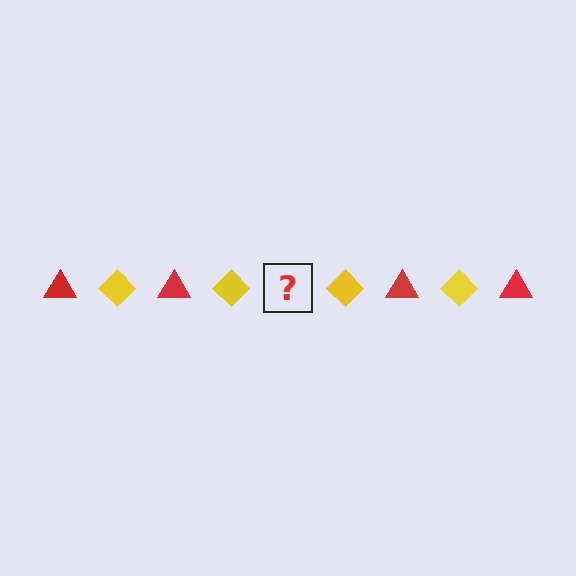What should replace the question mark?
The question mark should be replaced with a red triangle.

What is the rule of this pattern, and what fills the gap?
The rule is that the pattern alternates between red triangle and yellow diamond. The gap should be filled with a red triangle.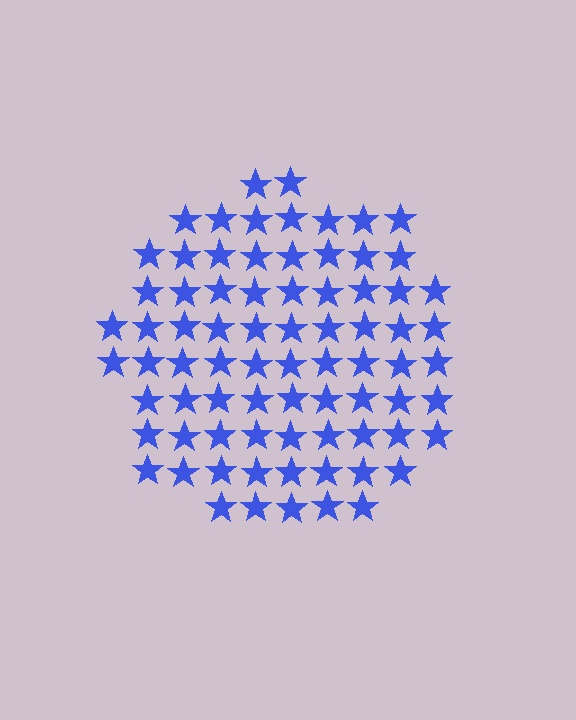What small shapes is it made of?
It is made of small stars.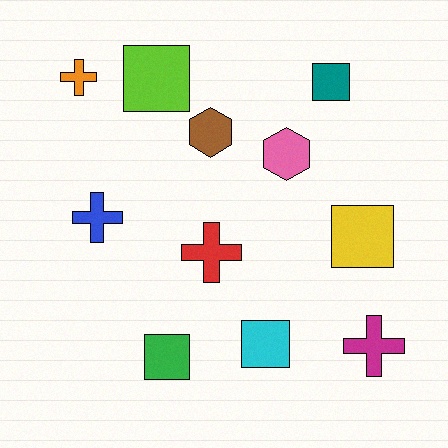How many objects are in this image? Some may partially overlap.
There are 11 objects.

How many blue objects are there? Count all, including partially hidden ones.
There is 1 blue object.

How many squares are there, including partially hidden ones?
There are 5 squares.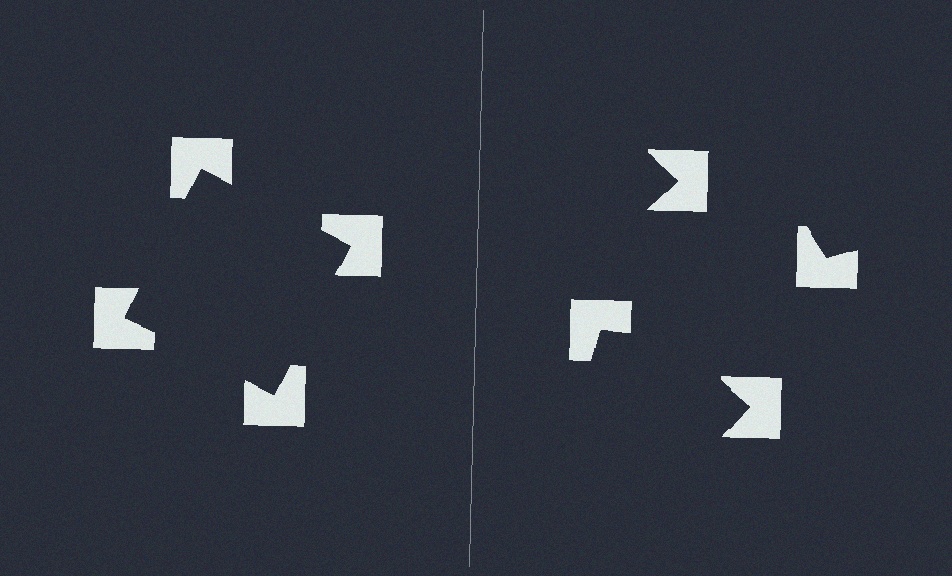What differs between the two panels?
The notched squares are positioned identically on both sides; only the wedge orientations differ. On the left they align to a square; on the right they are misaligned.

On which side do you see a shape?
An illusory square appears on the left side. On the right side the wedge cuts are rotated, so no coherent shape forms.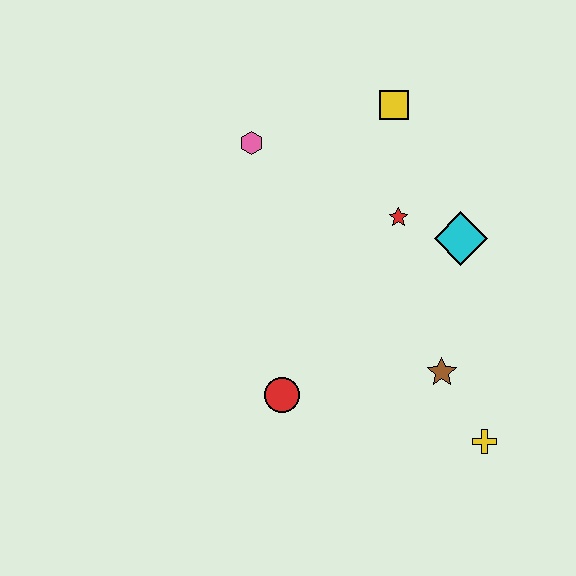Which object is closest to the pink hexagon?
The yellow square is closest to the pink hexagon.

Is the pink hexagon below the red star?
No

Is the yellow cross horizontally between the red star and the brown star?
No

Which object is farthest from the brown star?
The pink hexagon is farthest from the brown star.